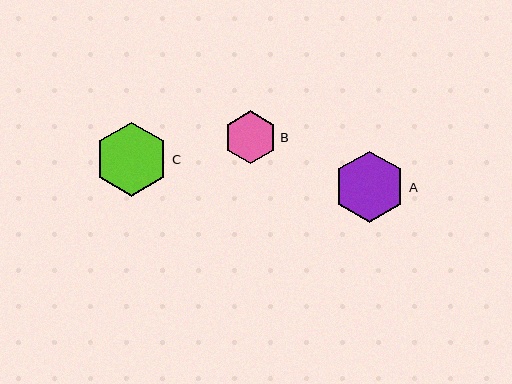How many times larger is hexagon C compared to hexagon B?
Hexagon C is approximately 1.4 times the size of hexagon B.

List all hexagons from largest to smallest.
From largest to smallest: C, A, B.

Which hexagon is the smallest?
Hexagon B is the smallest with a size of approximately 53 pixels.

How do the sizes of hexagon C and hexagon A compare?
Hexagon C and hexagon A are approximately the same size.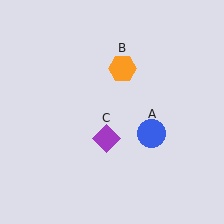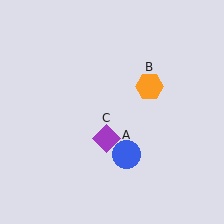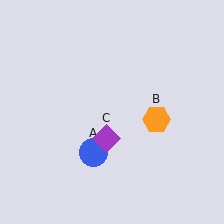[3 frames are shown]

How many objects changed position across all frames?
2 objects changed position: blue circle (object A), orange hexagon (object B).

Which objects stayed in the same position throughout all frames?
Purple diamond (object C) remained stationary.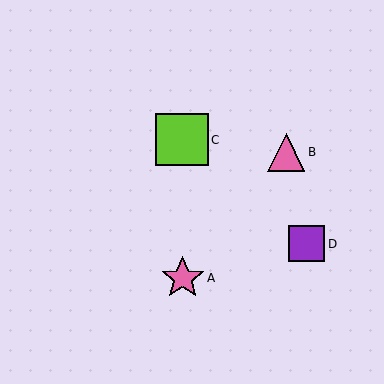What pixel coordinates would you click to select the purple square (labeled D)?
Click at (306, 244) to select the purple square D.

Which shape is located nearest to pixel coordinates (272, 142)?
The pink triangle (labeled B) at (286, 152) is nearest to that location.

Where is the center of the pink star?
The center of the pink star is at (183, 278).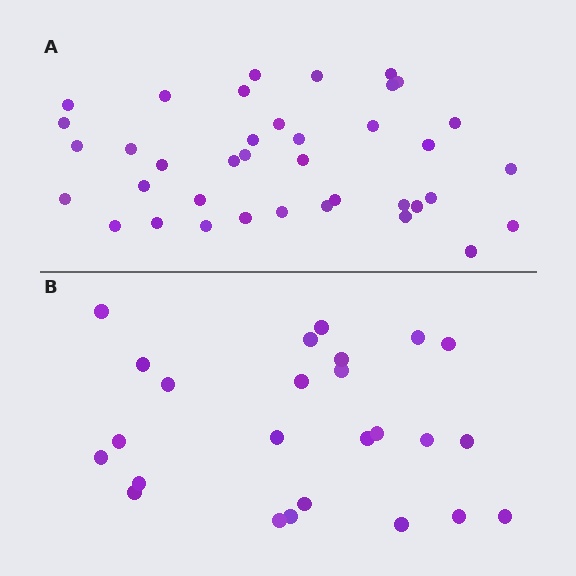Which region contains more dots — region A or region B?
Region A (the top region) has more dots.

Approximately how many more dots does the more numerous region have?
Region A has approximately 15 more dots than region B.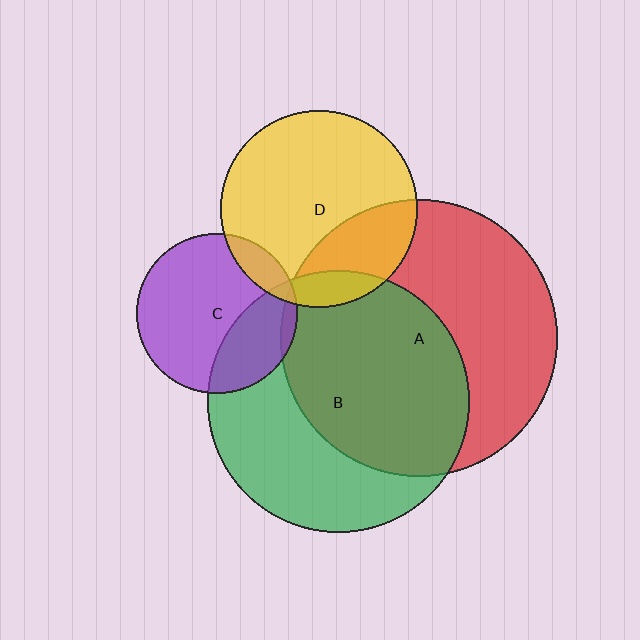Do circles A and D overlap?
Yes.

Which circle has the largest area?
Circle A (red).